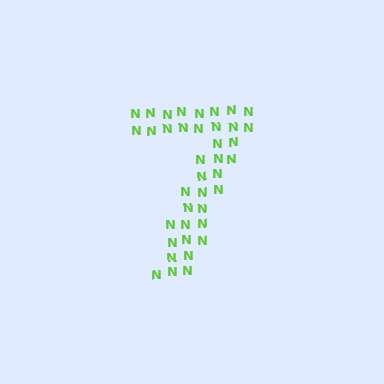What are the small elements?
The small elements are letter N's.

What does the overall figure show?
The overall figure shows the digit 7.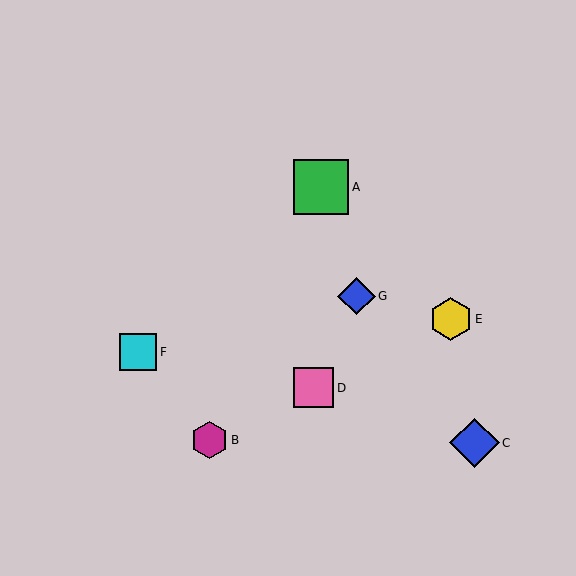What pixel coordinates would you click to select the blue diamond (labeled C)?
Click at (475, 443) to select the blue diamond C.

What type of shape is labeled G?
Shape G is a blue diamond.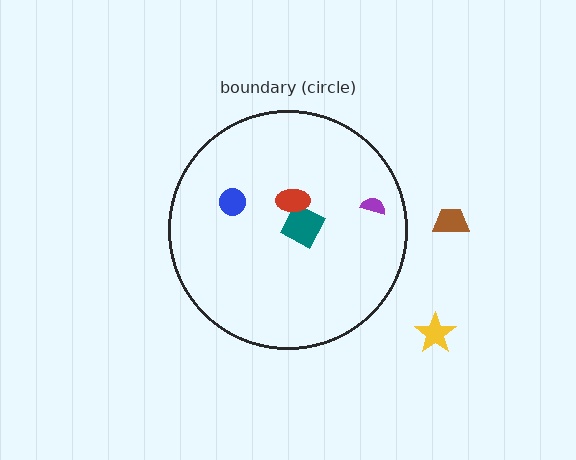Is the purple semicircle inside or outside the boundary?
Inside.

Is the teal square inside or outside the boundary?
Inside.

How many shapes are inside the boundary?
4 inside, 2 outside.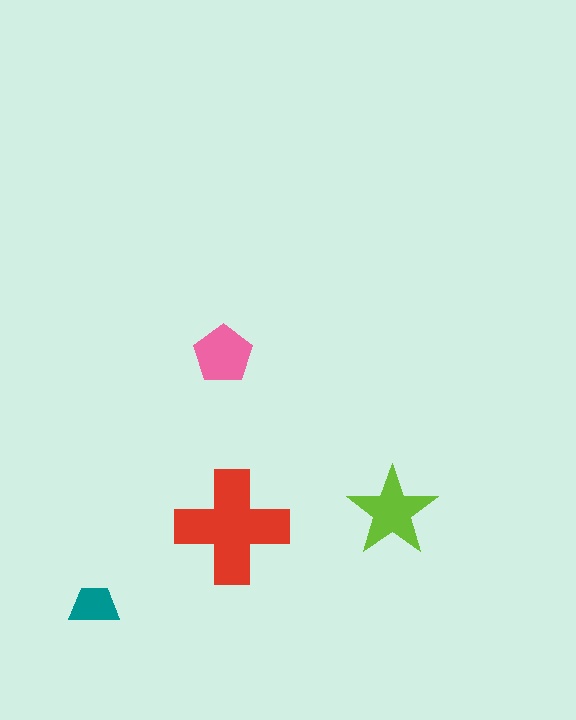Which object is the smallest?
The teal trapezoid.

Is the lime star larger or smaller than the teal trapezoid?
Larger.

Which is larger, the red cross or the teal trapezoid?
The red cross.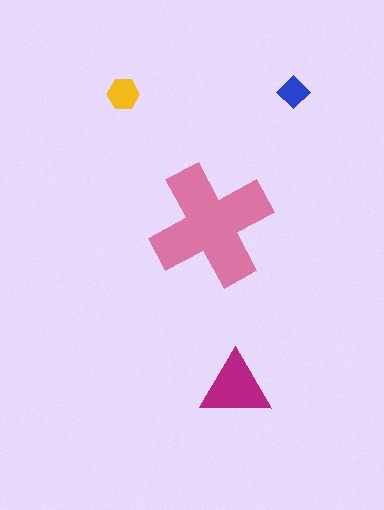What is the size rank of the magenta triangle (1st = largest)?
2nd.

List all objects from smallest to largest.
The blue diamond, the yellow hexagon, the magenta triangle, the pink cross.